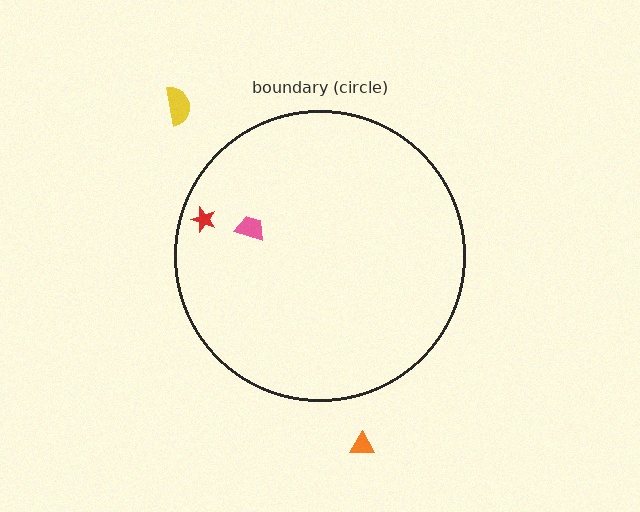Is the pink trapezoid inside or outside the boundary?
Inside.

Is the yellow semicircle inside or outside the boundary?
Outside.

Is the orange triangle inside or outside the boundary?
Outside.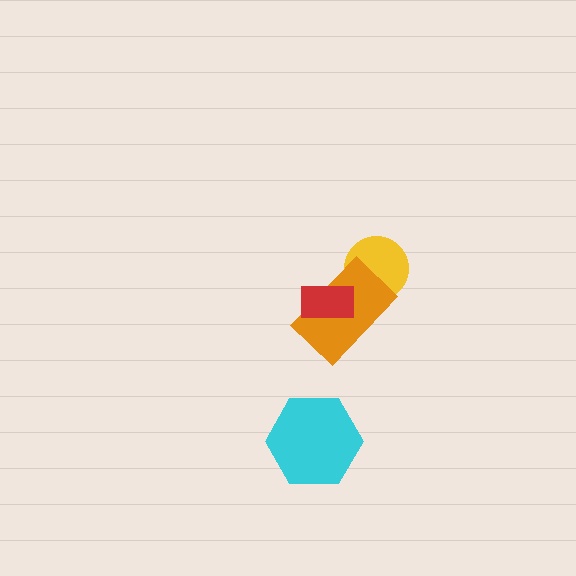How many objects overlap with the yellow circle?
1 object overlaps with the yellow circle.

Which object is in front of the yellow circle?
The orange rectangle is in front of the yellow circle.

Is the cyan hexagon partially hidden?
No, no other shape covers it.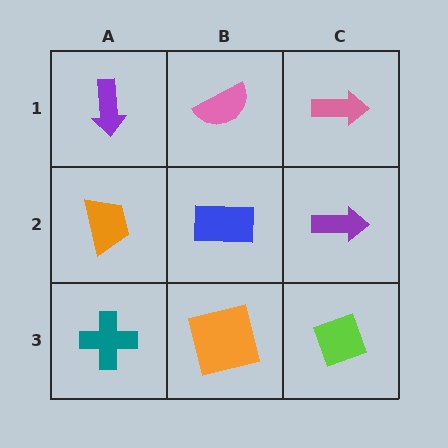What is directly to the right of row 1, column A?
A pink semicircle.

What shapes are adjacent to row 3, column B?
A blue rectangle (row 2, column B), a teal cross (row 3, column A), a lime diamond (row 3, column C).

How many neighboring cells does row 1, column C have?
2.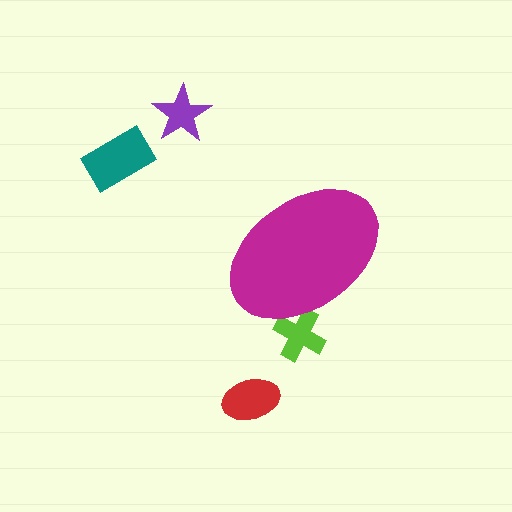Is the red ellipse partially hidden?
No, the red ellipse is fully visible.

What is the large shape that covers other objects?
A magenta ellipse.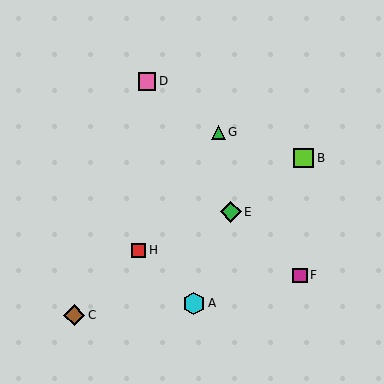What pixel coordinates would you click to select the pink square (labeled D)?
Click at (147, 81) to select the pink square D.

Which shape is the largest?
The cyan hexagon (labeled A) is the largest.